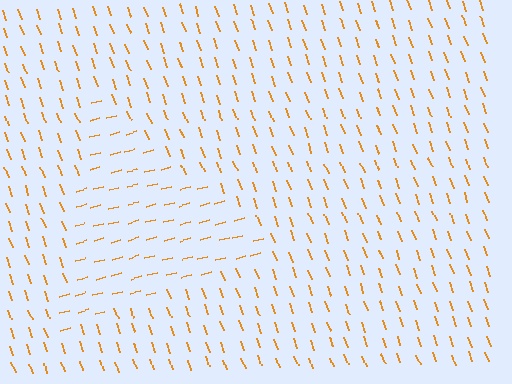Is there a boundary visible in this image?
Yes, there is a texture boundary formed by a change in line orientation.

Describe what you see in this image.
The image is filled with small orange line segments. A triangle region in the image has lines oriented differently from the surrounding lines, creating a visible texture boundary.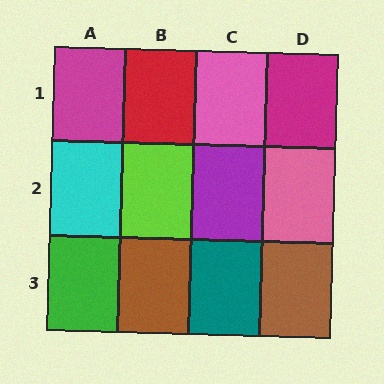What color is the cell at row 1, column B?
Red.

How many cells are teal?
1 cell is teal.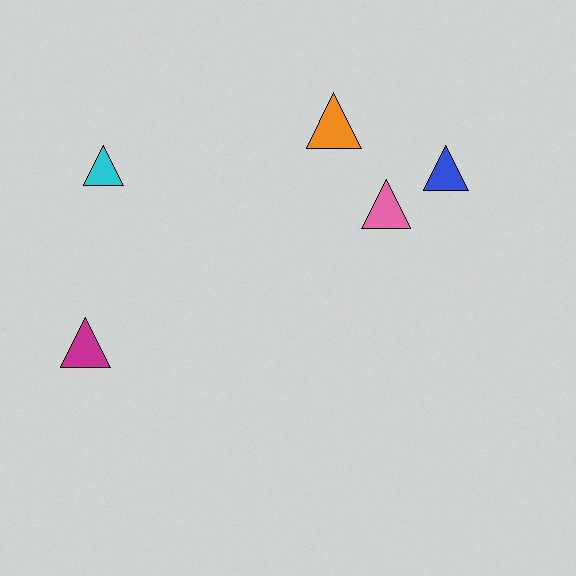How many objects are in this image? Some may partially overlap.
There are 5 objects.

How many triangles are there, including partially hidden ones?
There are 5 triangles.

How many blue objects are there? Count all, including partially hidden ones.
There is 1 blue object.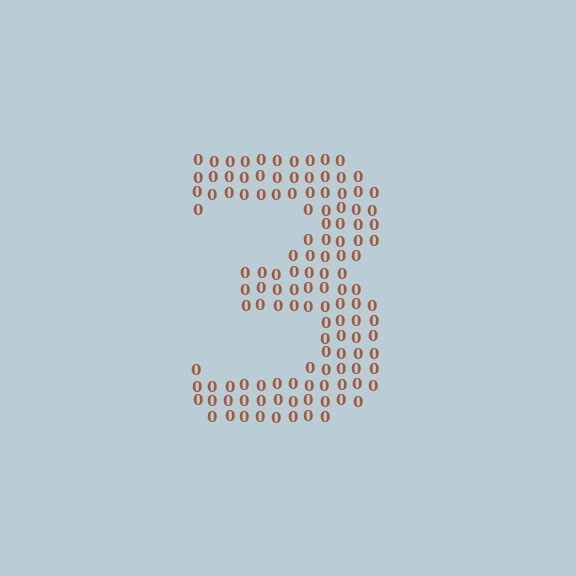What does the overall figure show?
The overall figure shows the digit 3.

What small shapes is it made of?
It is made of small digit 0's.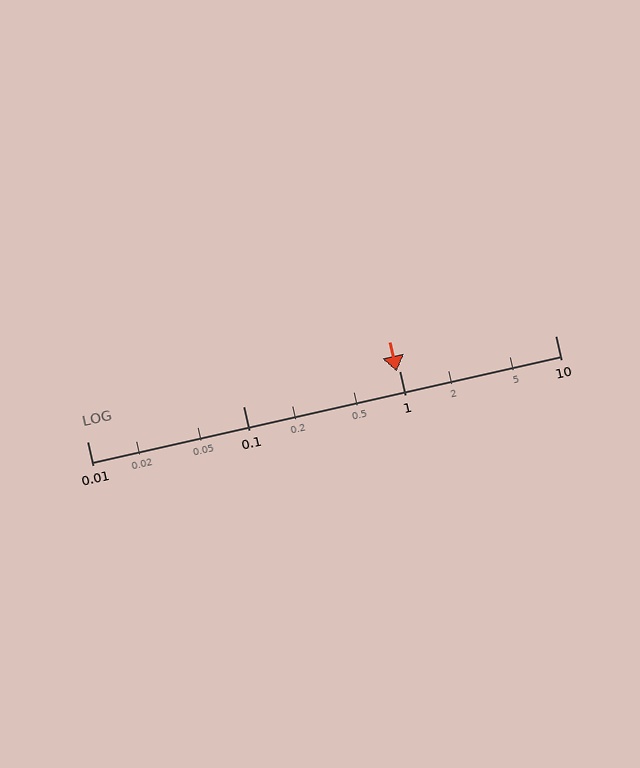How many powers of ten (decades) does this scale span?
The scale spans 3 decades, from 0.01 to 10.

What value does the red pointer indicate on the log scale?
The pointer indicates approximately 0.97.